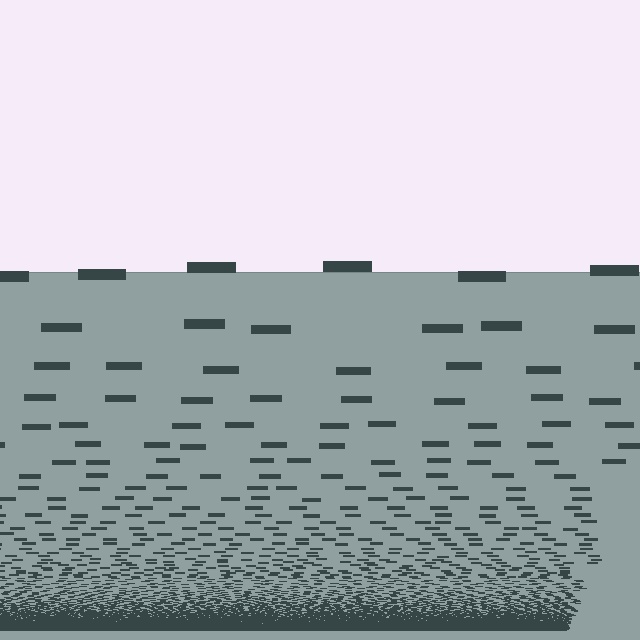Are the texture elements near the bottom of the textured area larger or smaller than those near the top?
Smaller. The gradient is inverted — elements near the bottom are smaller and denser.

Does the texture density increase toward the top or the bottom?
Density increases toward the bottom.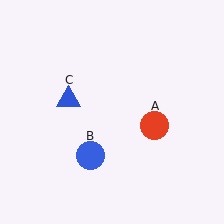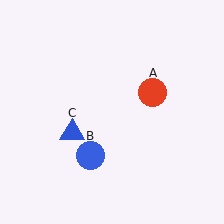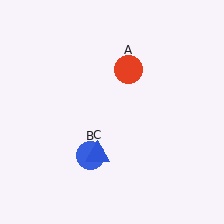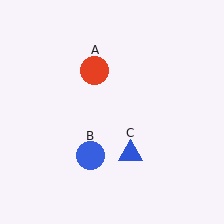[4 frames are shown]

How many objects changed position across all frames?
2 objects changed position: red circle (object A), blue triangle (object C).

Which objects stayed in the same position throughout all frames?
Blue circle (object B) remained stationary.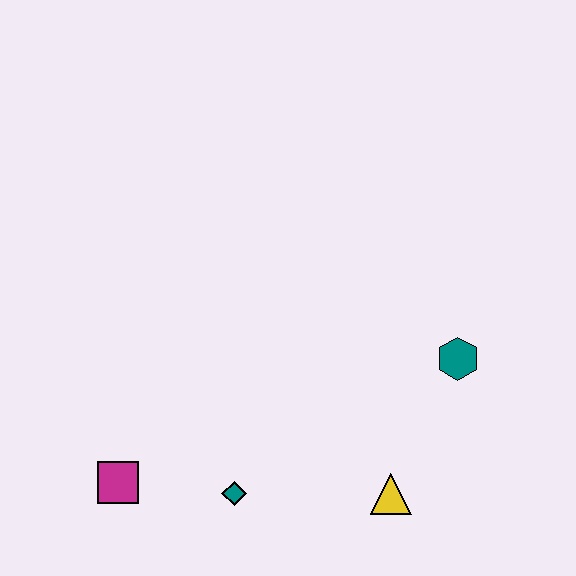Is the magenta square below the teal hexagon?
Yes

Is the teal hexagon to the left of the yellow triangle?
No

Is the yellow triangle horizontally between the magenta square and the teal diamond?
No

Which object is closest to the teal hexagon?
The yellow triangle is closest to the teal hexagon.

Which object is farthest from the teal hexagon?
The magenta square is farthest from the teal hexagon.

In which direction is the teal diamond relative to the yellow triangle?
The teal diamond is to the left of the yellow triangle.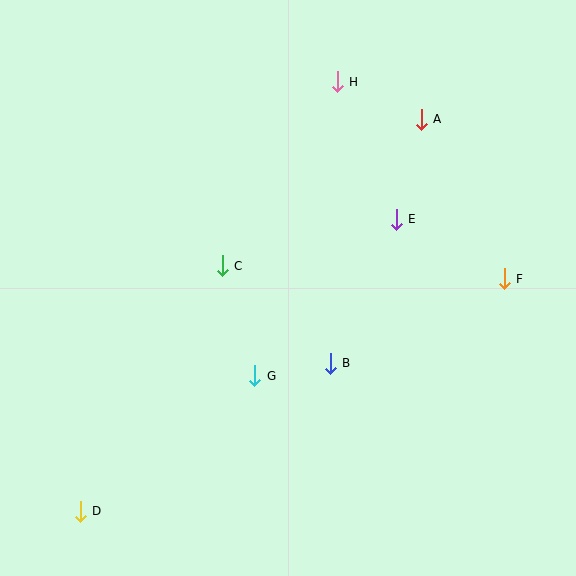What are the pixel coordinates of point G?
Point G is at (255, 376).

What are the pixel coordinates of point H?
Point H is at (337, 82).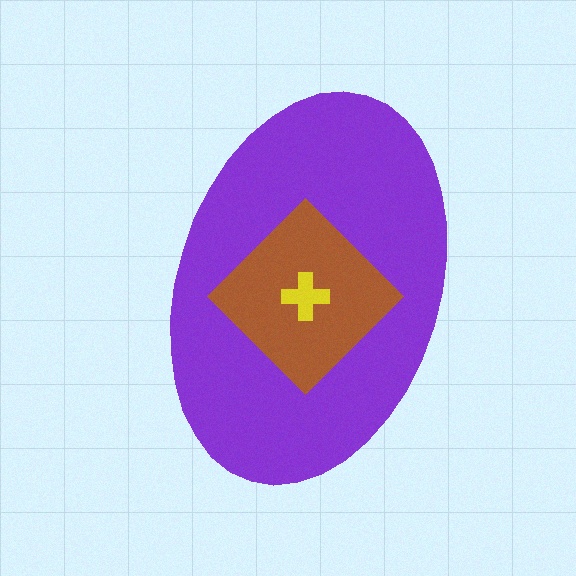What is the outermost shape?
The purple ellipse.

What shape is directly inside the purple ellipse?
The brown diamond.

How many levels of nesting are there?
3.